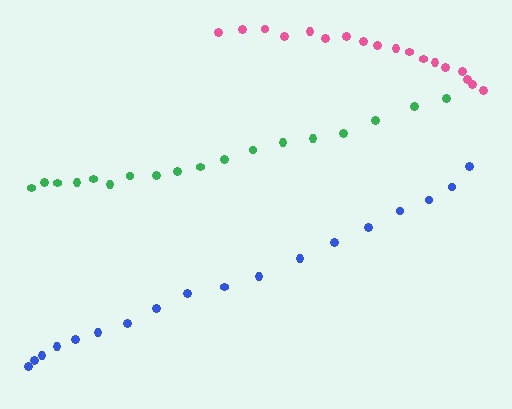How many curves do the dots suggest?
There are 3 distinct paths.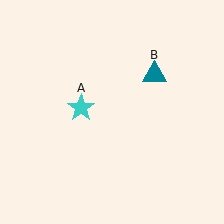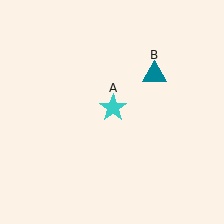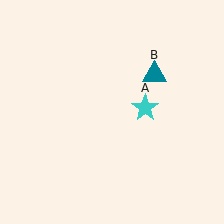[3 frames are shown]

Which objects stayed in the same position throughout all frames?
Teal triangle (object B) remained stationary.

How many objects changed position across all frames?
1 object changed position: cyan star (object A).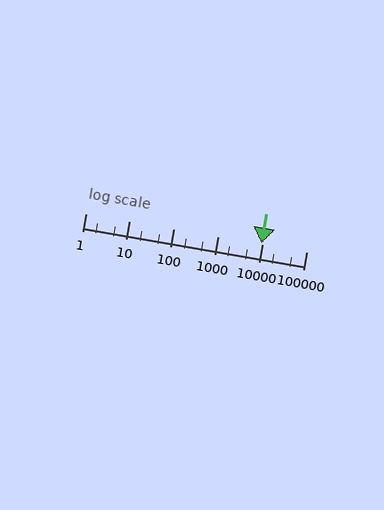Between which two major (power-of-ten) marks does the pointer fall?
The pointer is between 1000 and 10000.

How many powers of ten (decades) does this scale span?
The scale spans 5 decades, from 1 to 100000.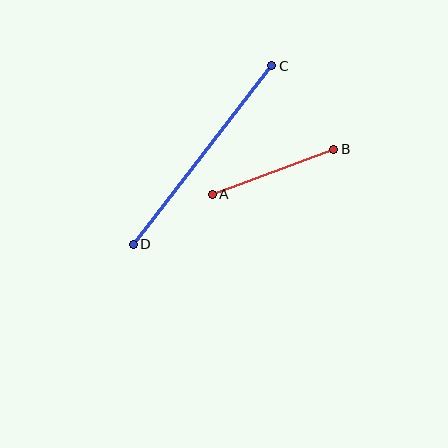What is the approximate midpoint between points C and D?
The midpoint is at approximately (203, 155) pixels.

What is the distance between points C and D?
The distance is approximately 226 pixels.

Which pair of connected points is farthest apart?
Points C and D are farthest apart.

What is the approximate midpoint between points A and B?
The midpoint is at approximately (273, 172) pixels.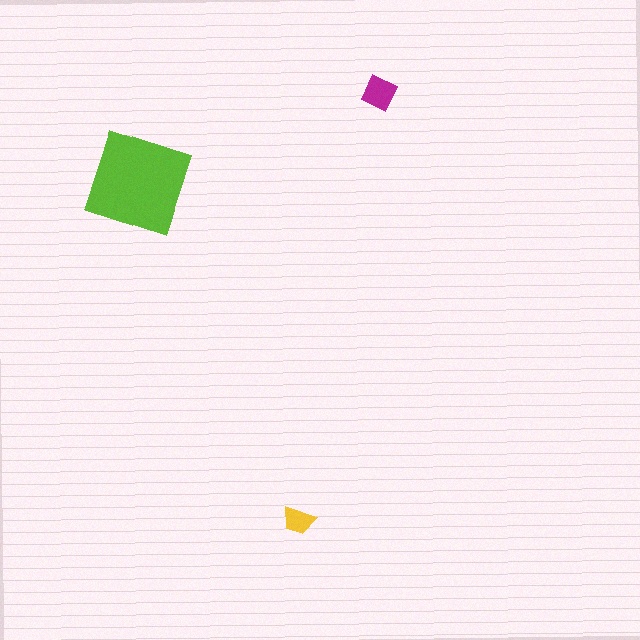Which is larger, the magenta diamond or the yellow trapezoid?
The magenta diamond.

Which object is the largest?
The lime square.